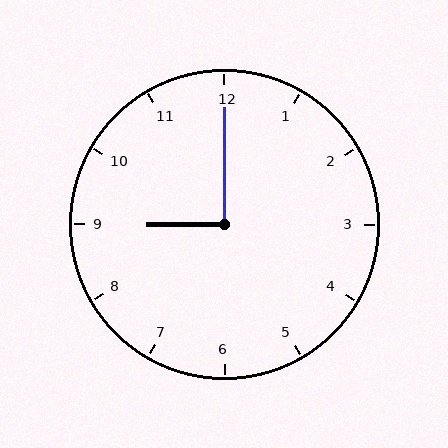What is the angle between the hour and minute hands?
Approximately 90 degrees.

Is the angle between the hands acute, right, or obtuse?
It is right.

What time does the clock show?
9:00.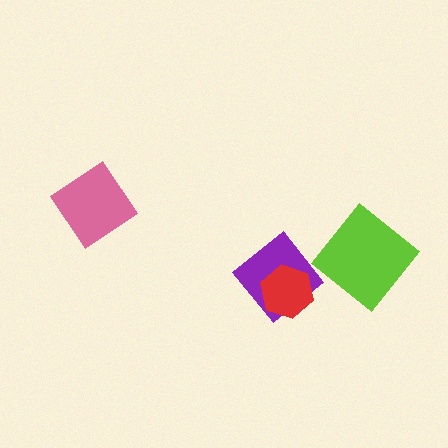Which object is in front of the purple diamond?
The red hexagon is in front of the purple diamond.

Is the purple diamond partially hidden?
Yes, it is partially covered by another shape.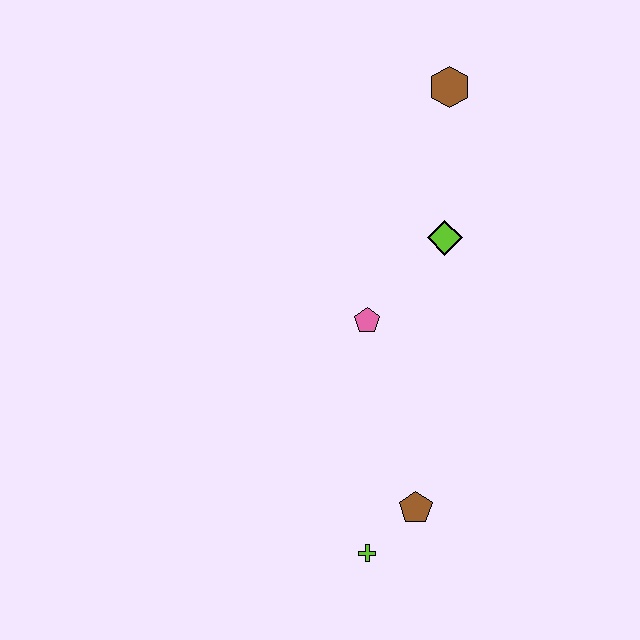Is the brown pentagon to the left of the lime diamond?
Yes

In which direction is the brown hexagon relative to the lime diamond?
The brown hexagon is above the lime diamond.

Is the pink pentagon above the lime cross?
Yes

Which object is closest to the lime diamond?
The pink pentagon is closest to the lime diamond.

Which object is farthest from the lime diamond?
The lime cross is farthest from the lime diamond.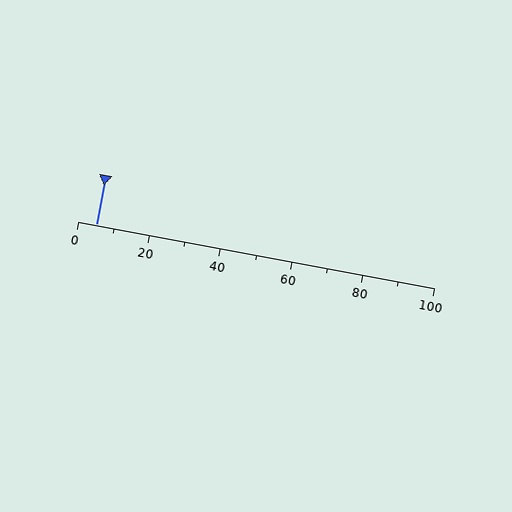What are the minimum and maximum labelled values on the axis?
The axis runs from 0 to 100.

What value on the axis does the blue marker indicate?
The marker indicates approximately 5.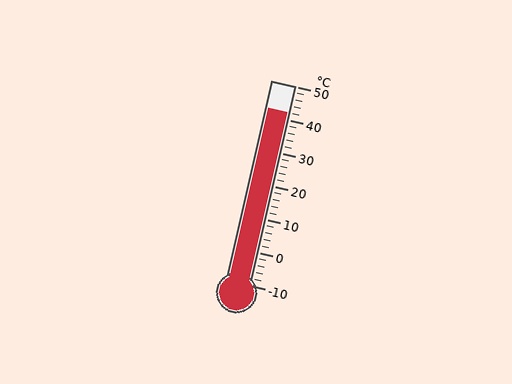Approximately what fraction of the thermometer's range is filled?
The thermometer is filled to approximately 85% of its range.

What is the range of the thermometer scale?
The thermometer scale ranges from -10°C to 50°C.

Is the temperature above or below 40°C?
The temperature is above 40°C.